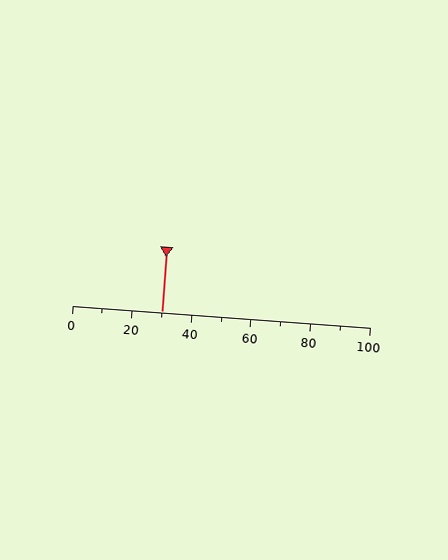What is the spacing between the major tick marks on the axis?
The major ticks are spaced 20 apart.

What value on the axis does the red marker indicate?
The marker indicates approximately 30.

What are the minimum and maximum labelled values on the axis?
The axis runs from 0 to 100.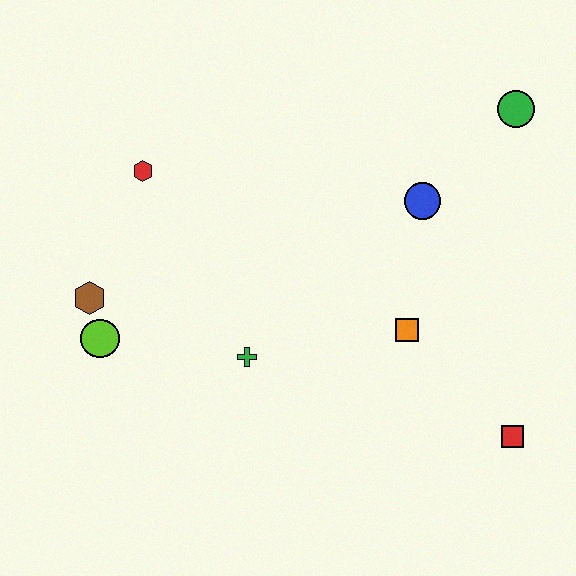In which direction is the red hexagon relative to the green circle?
The red hexagon is to the left of the green circle.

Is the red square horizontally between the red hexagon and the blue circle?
No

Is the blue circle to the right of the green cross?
Yes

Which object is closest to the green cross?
The lime circle is closest to the green cross.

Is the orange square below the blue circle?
Yes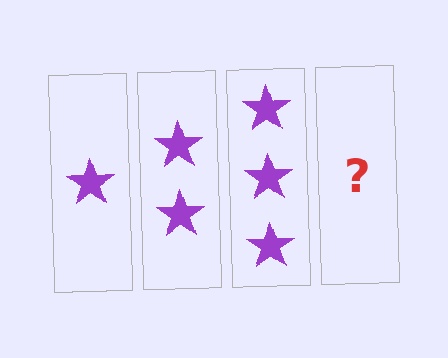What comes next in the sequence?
The next element should be 4 stars.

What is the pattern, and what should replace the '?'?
The pattern is that each step adds one more star. The '?' should be 4 stars.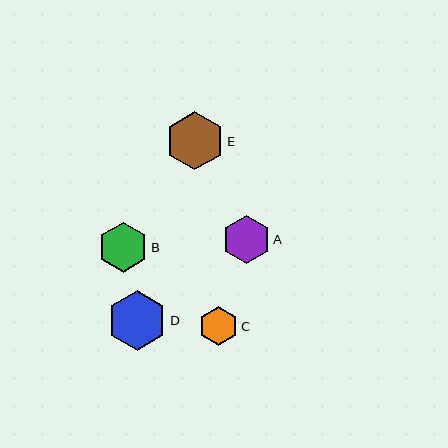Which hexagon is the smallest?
Hexagon C is the smallest with a size of approximately 39 pixels.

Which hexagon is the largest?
Hexagon D is the largest with a size of approximately 60 pixels.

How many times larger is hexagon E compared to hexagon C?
Hexagon E is approximately 1.5 times the size of hexagon C.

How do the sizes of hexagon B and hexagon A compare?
Hexagon B and hexagon A are approximately the same size.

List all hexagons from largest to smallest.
From largest to smallest: D, E, B, A, C.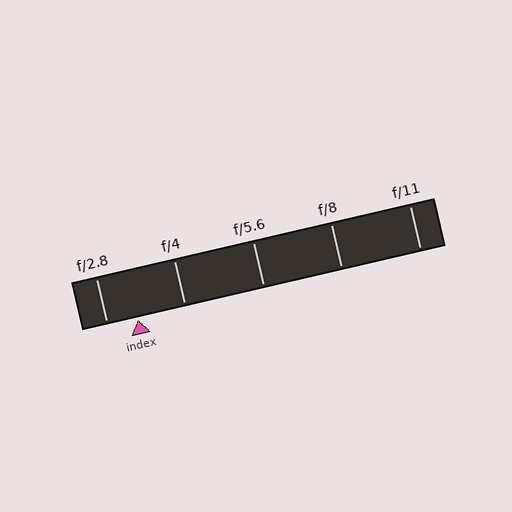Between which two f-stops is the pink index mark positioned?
The index mark is between f/2.8 and f/4.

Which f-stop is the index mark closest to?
The index mark is closest to f/2.8.